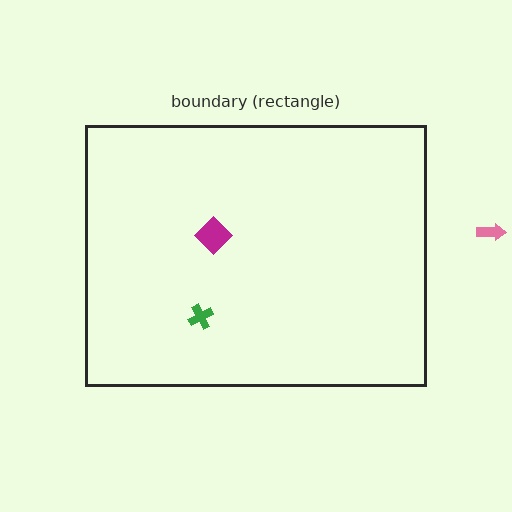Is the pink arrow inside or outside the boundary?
Outside.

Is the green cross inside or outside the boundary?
Inside.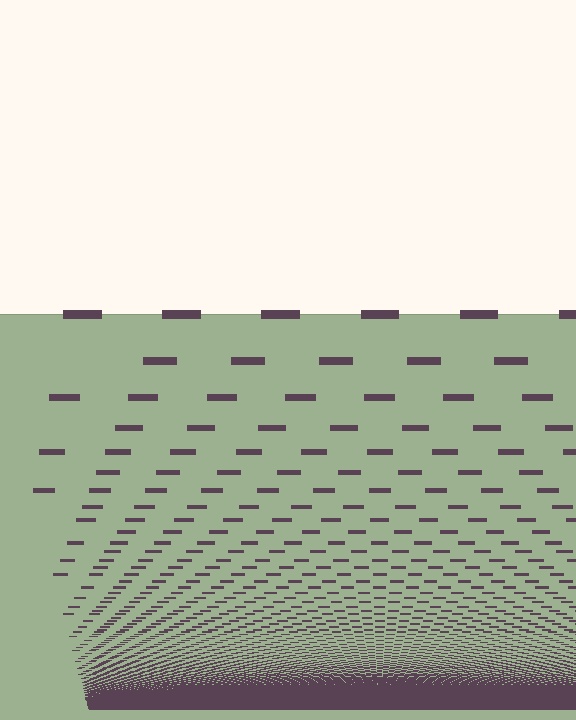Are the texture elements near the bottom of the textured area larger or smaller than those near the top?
Smaller. The gradient is inverted — elements near the bottom are smaller and denser.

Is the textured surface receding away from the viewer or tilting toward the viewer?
The surface appears to tilt toward the viewer. Texture elements get larger and sparser toward the top.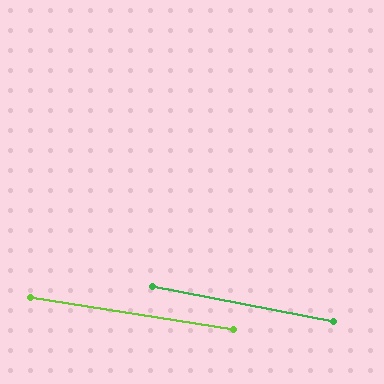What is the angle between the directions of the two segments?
Approximately 2 degrees.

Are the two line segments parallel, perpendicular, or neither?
Parallel — their directions differ by only 2.0°.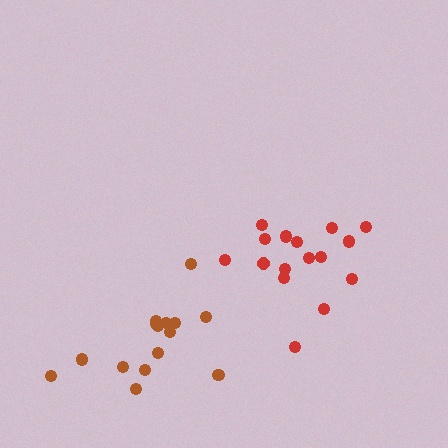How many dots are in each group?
Group 1: 15 dots, Group 2: 17 dots (32 total).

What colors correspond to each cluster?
The clusters are colored: brown, red.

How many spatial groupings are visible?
There are 2 spatial groupings.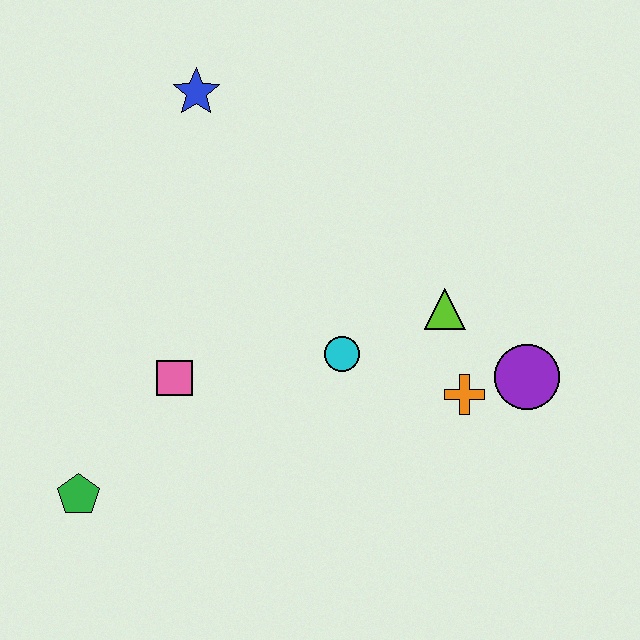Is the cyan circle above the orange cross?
Yes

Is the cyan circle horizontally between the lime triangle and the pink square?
Yes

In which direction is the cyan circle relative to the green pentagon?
The cyan circle is to the right of the green pentagon.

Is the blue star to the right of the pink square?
Yes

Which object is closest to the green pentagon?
The pink square is closest to the green pentagon.